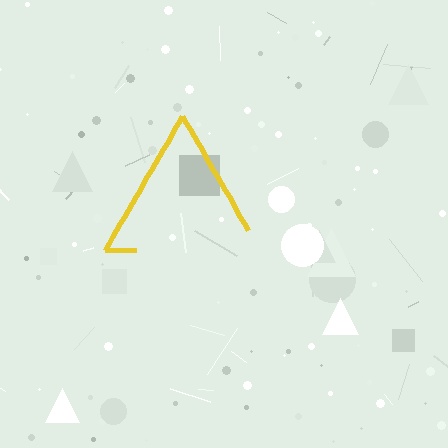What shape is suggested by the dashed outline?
The dashed outline suggests a triangle.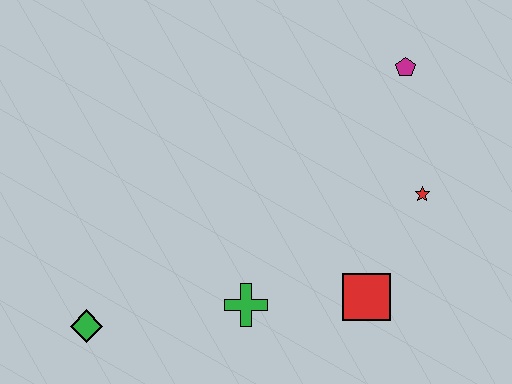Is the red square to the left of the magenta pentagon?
Yes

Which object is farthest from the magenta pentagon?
The green diamond is farthest from the magenta pentagon.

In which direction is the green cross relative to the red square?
The green cross is to the left of the red square.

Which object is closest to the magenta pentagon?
The red star is closest to the magenta pentagon.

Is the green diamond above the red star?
No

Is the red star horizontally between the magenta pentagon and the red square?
No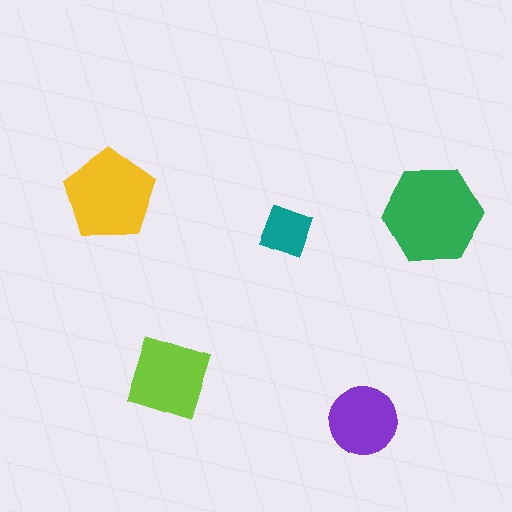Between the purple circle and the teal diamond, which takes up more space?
The purple circle.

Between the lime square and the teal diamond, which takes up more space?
The lime square.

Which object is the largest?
The green hexagon.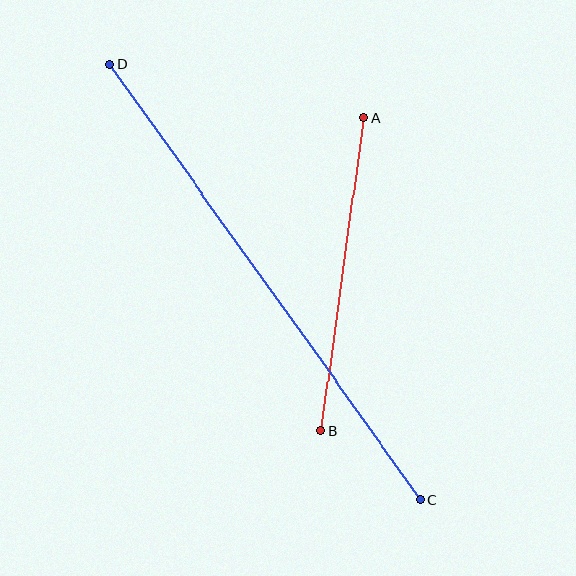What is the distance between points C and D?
The distance is approximately 534 pixels.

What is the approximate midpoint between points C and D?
The midpoint is at approximately (265, 282) pixels.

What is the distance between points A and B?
The distance is approximately 316 pixels.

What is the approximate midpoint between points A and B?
The midpoint is at approximately (342, 274) pixels.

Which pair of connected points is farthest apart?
Points C and D are farthest apart.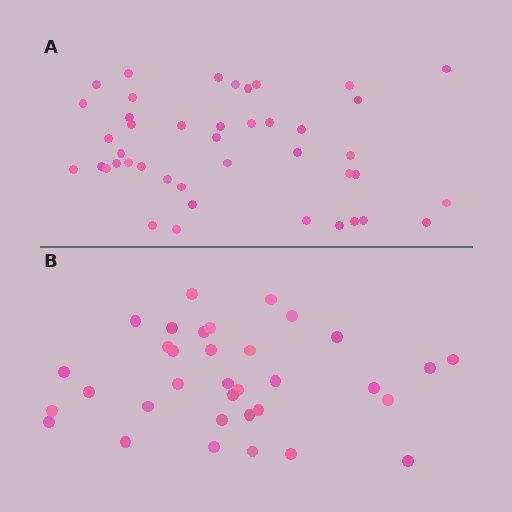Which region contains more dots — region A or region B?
Region A (the top region) has more dots.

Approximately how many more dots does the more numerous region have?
Region A has roughly 8 or so more dots than region B.